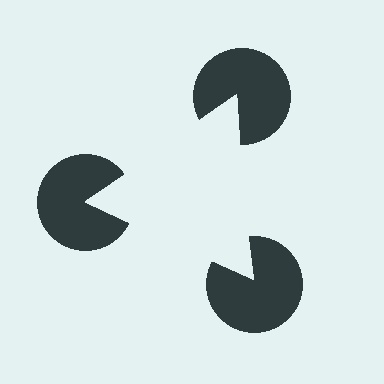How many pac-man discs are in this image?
There are 3 — one at each vertex of the illusory triangle.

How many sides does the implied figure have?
3 sides.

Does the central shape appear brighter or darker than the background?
It typically appears slightly brighter than the background, even though no actual brightness change is drawn.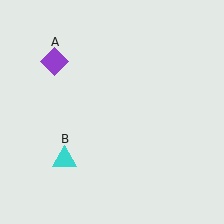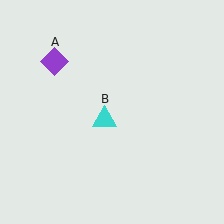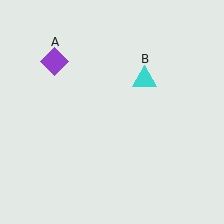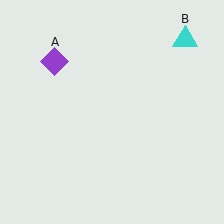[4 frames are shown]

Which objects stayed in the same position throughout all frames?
Purple diamond (object A) remained stationary.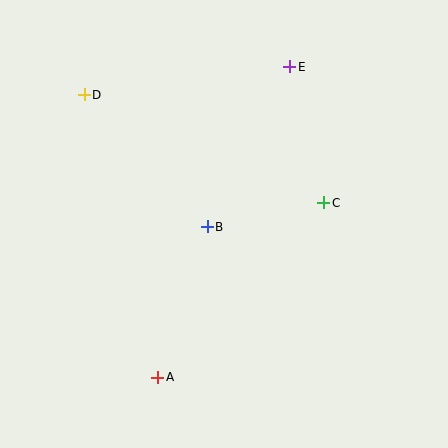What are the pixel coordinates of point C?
Point C is at (324, 203).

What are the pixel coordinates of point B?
Point B is at (207, 227).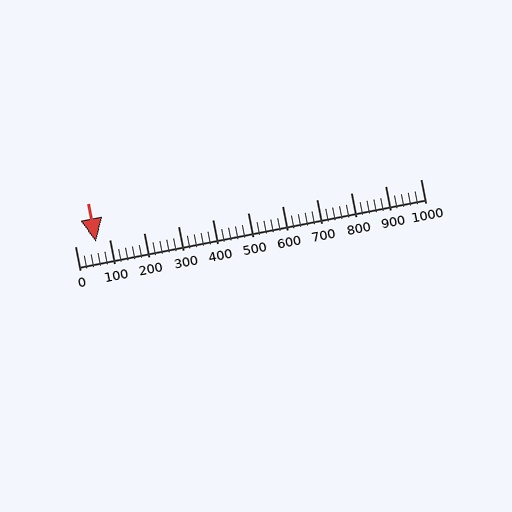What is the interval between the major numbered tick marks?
The major tick marks are spaced 100 units apart.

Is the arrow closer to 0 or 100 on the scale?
The arrow is closer to 100.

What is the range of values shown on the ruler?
The ruler shows values from 0 to 1000.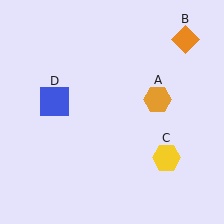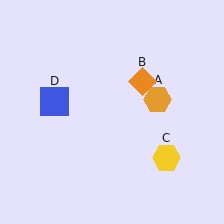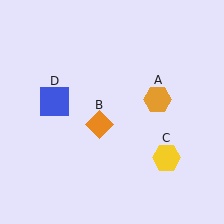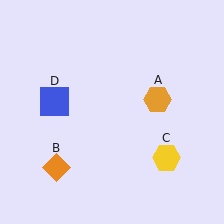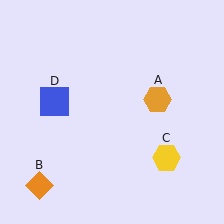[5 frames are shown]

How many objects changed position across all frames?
1 object changed position: orange diamond (object B).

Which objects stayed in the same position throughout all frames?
Orange hexagon (object A) and yellow hexagon (object C) and blue square (object D) remained stationary.